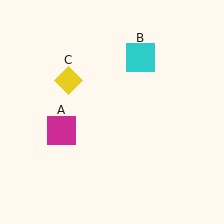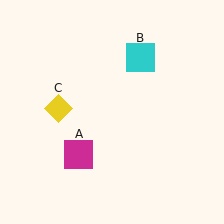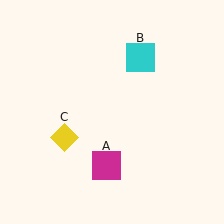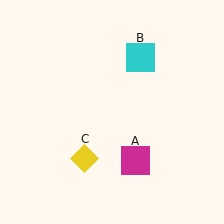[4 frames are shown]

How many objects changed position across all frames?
2 objects changed position: magenta square (object A), yellow diamond (object C).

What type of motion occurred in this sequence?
The magenta square (object A), yellow diamond (object C) rotated counterclockwise around the center of the scene.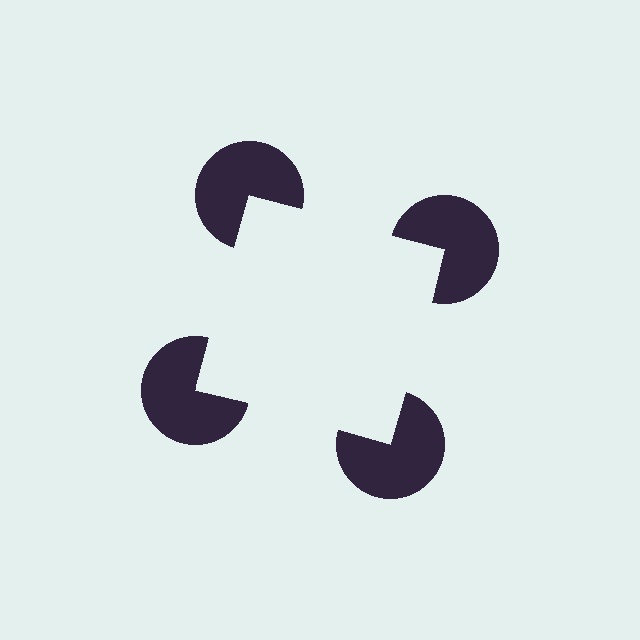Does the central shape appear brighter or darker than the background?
It typically appears slightly brighter than the background, even though no actual brightness change is drawn.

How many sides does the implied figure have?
4 sides.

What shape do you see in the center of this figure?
An illusory square — its edges are inferred from the aligned wedge cuts in the pac-man discs, not physically drawn.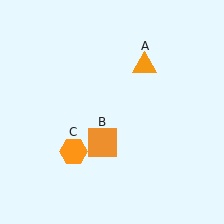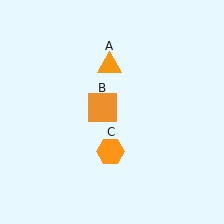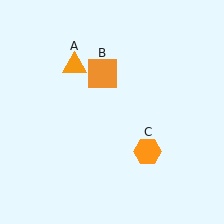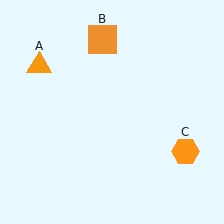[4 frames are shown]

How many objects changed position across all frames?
3 objects changed position: orange triangle (object A), orange square (object B), orange hexagon (object C).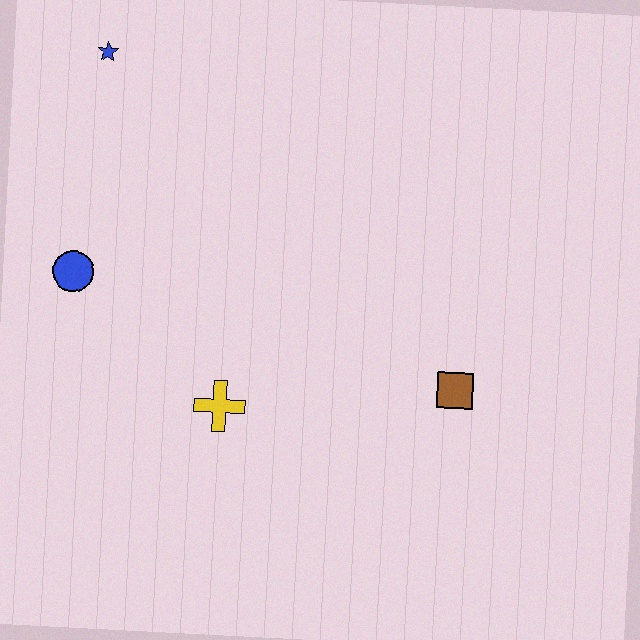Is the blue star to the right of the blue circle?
Yes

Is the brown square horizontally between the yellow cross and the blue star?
No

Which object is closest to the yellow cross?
The blue circle is closest to the yellow cross.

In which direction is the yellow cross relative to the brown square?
The yellow cross is to the left of the brown square.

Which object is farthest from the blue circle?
The brown square is farthest from the blue circle.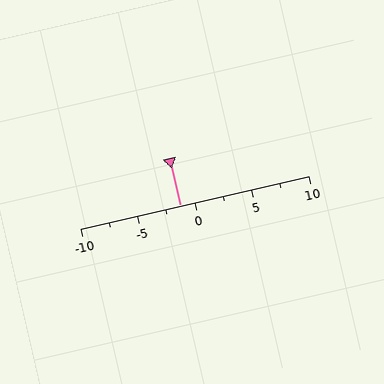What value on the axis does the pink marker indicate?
The marker indicates approximately -1.2.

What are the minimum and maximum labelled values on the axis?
The axis runs from -10 to 10.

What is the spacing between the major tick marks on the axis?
The major ticks are spaced 5 apart.